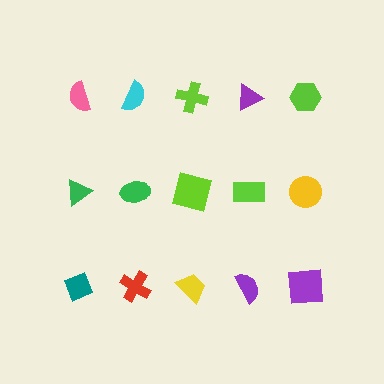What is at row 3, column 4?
A purple semicircle.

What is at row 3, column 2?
A red cross.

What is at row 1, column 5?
A lime hexagon.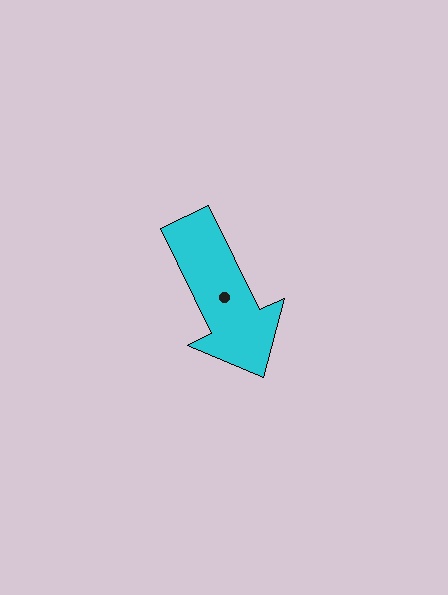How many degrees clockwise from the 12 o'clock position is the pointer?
Approximately 154 degrees.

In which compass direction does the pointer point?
Southeast.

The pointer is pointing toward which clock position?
Roughly 5 o'clock.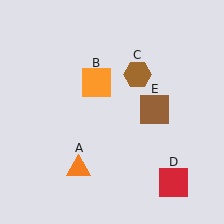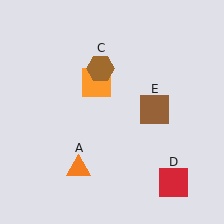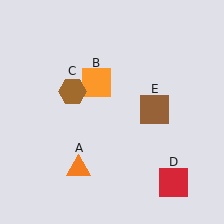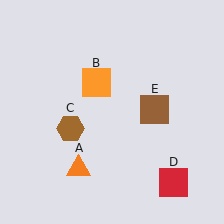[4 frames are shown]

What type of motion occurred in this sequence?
The brown hexagon (object C) rotated counterclockwise around the center of the scene.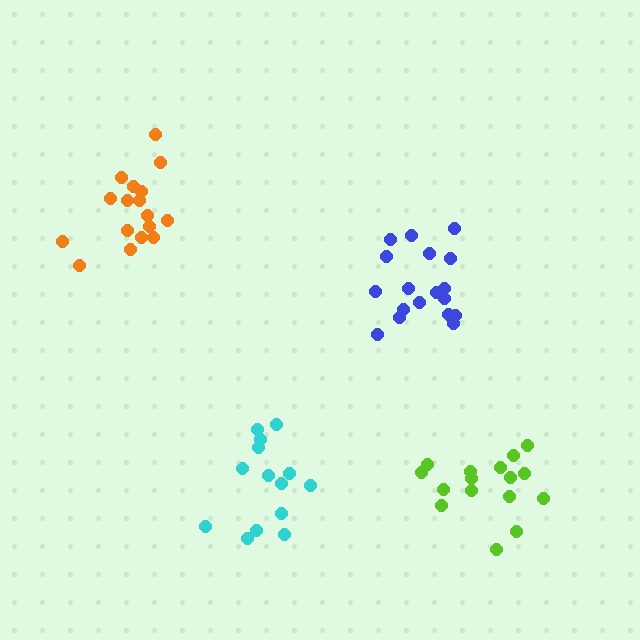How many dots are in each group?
Group 1: 17 dots, Group 2: 14 dots, Group 3: 16 dots, Group 4: 18 dots (65 total).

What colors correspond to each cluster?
The clusters are colored: orange, cyan, lime, blue.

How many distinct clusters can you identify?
There are 4 distinct clusters.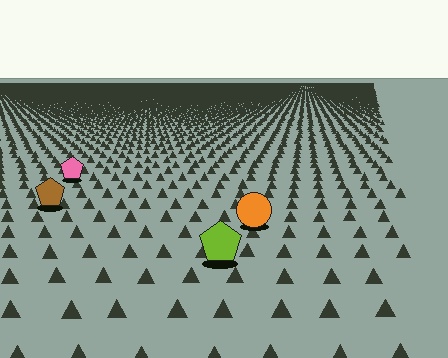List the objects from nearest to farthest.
From nearest to farthest: the lime pentagon, the orange circle, the brown pentagon, the pink pentagon.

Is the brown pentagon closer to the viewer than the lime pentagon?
No. The lime pentagon is closer — you can tell from the texture gradient: the ground texture is coarser near it.